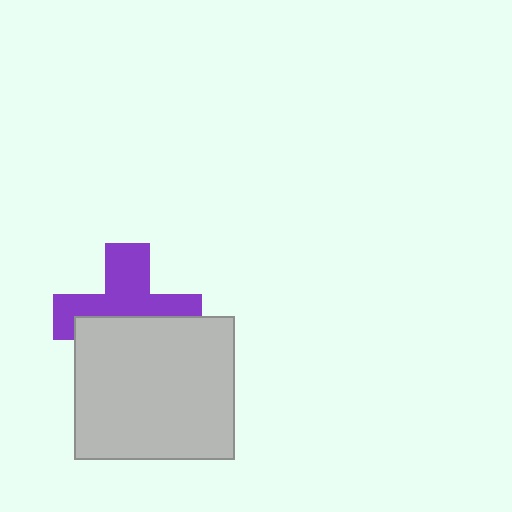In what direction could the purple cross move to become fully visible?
The purple cross could move up. That would shift it out from behind the light gray rectangle entirely.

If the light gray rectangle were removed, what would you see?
You would see the complete purple cross.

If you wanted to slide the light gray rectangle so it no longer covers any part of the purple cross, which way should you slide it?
Slide it down — that is the most direct way to separate the two shapes.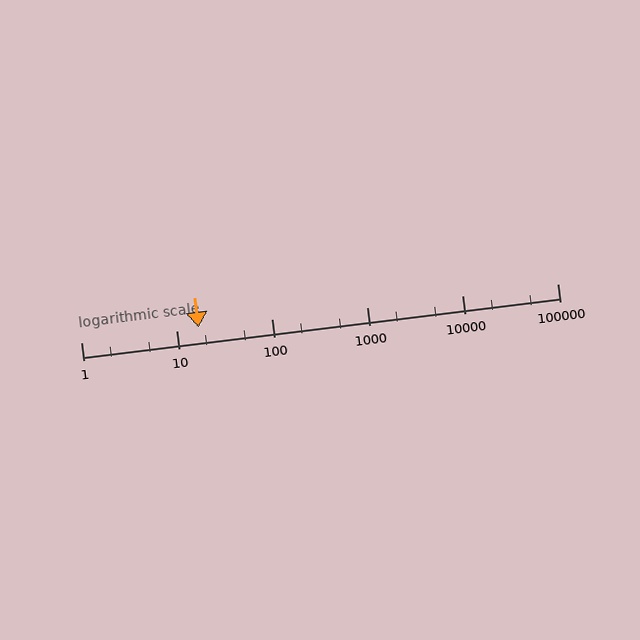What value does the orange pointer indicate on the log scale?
The pointer indicates approximately 17.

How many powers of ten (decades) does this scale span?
The scale spans 5 decades, from 1 to 100000.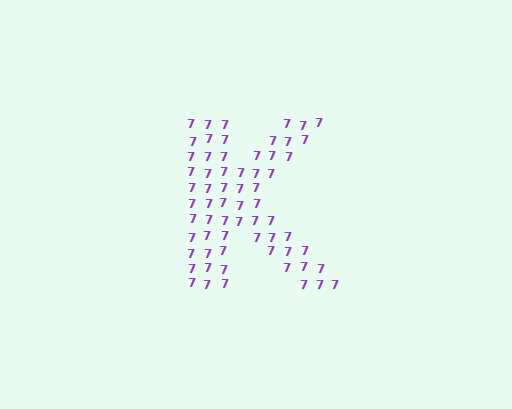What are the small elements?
The small elements are digit 7's.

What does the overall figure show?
The overall figure shows the letter K.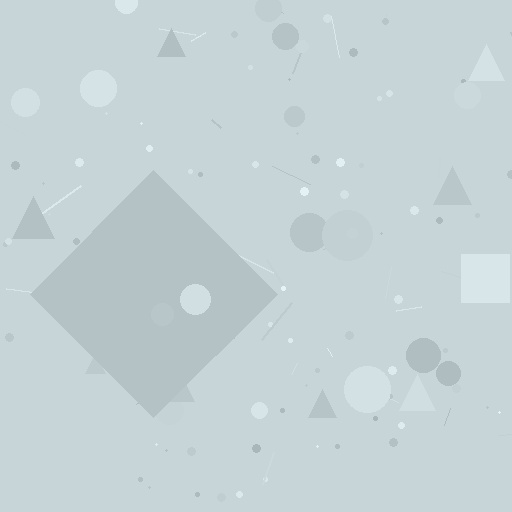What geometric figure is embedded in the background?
A diamond is embedded in the background.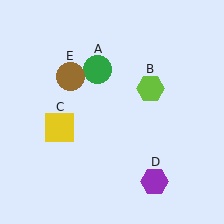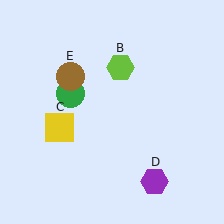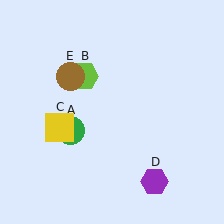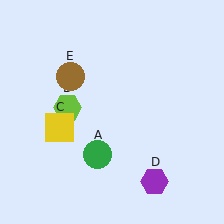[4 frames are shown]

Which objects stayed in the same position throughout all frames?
Yellow square (object C) and purple hexagon (object D) and brown circle (object E) remained stationary.